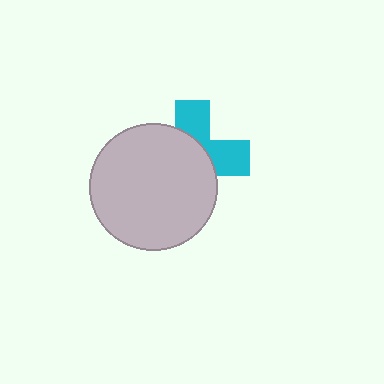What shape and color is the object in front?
The object in front is a light gray circle.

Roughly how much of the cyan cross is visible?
A small part of it is visible (roughly 39%).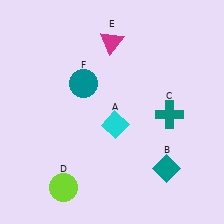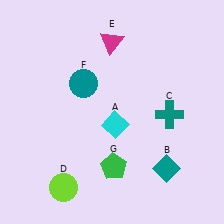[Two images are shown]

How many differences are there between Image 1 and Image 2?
There is 1 difference between the two images.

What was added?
A green pentagon (G) was added in Image 2.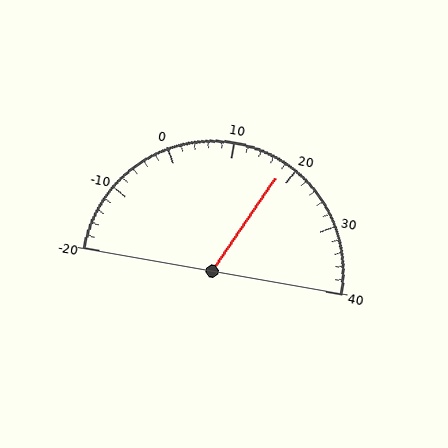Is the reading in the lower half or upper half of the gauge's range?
The reading is in the upper half of the range (-20 to 40).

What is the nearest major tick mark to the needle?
The nearest major tick mark is 20.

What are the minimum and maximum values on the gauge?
The gauge ranges from -20 to 40.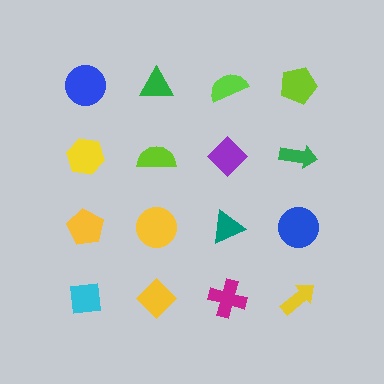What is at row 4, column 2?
A yellow diamond.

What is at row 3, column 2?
A yellow circle.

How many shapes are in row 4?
4 shapes.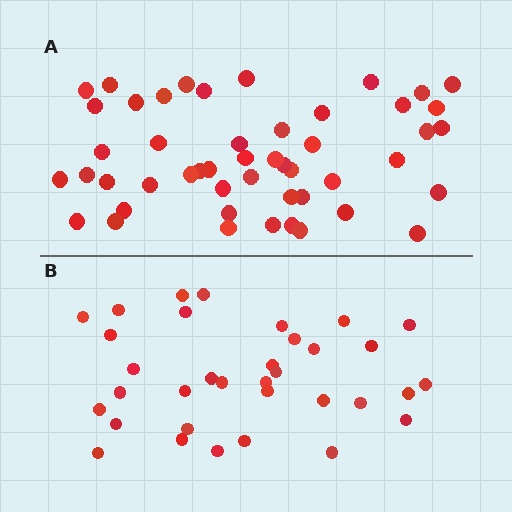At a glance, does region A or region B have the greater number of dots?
Region A (the top region) has more dots.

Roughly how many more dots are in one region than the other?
Region A has approximately 15 more dots than region B.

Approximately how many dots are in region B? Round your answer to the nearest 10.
About 30 dots. (The exact count is 34, which rounds to 30.)